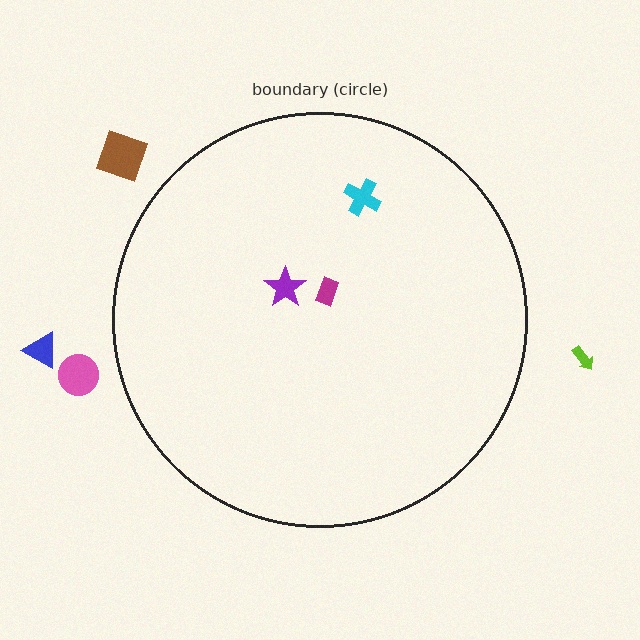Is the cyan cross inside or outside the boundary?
Inside.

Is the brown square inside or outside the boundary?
Outside.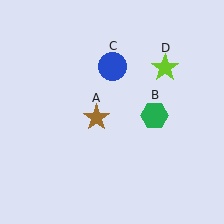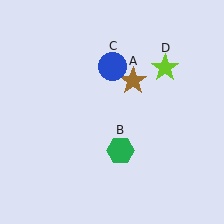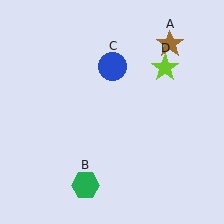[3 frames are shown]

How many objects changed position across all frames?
2 objects changed position: brown star (object A), green hexagon (object B).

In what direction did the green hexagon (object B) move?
The green hexagon (object B) moved down and to the left.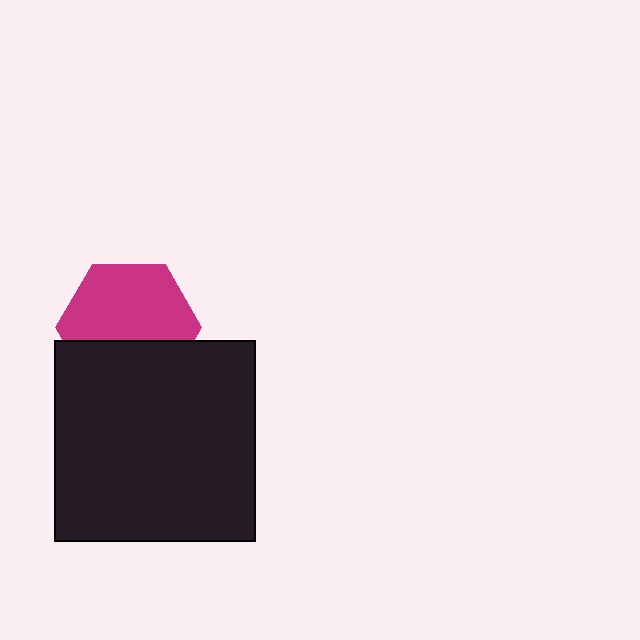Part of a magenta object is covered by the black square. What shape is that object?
It is a hexagon.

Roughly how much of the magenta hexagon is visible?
About half of it is visible (roughly 62%).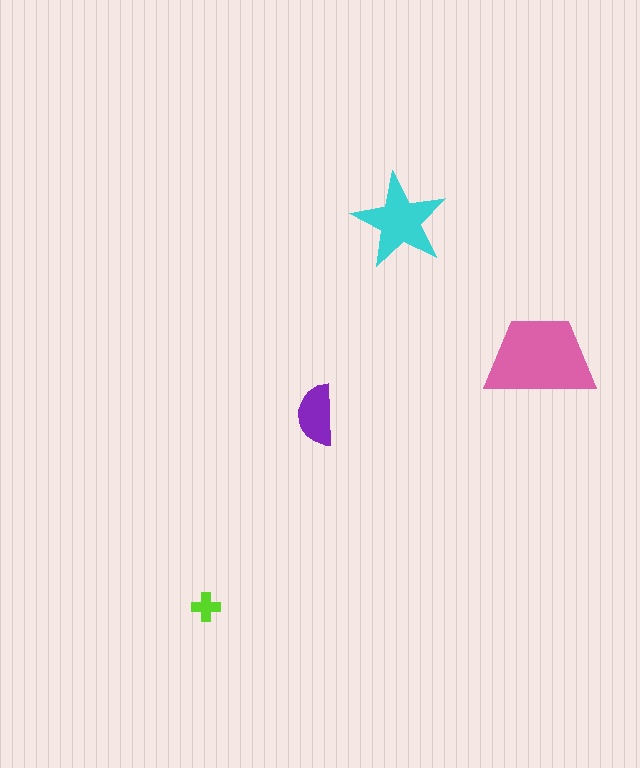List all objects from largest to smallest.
The pink trapezoid, the cyan star, the purple semicircle, the lime cross.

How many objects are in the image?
There are 4 objects in the image.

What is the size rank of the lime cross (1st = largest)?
4th.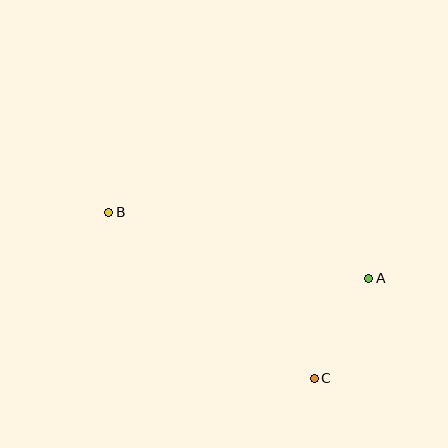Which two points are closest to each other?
Points A and C are closest to each other.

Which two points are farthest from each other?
Points A and B are farthest from each other.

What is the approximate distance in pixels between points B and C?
The distance between B and C is approximately 265 pixels.